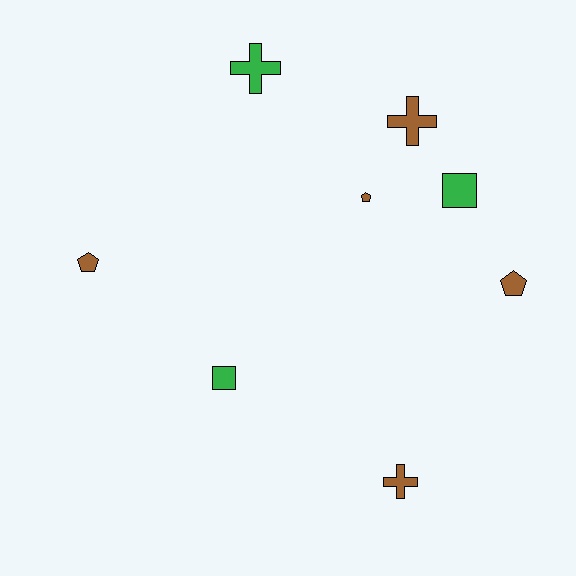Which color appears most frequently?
Brown, with 5 objects.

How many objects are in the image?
There are 8 objects.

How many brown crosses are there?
There are 2 brown crosses.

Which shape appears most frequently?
Pentagon, with 3 objects.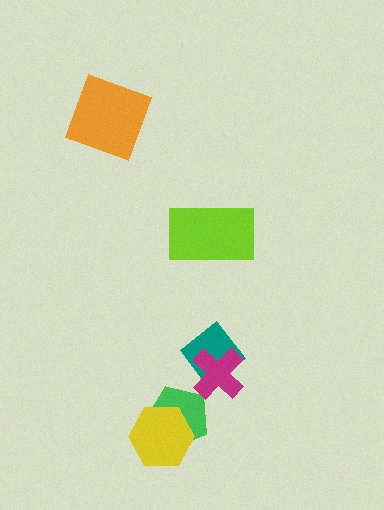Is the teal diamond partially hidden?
Yes, it is partially covered by another shape.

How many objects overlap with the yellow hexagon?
1 object overlaps with the yellow hexagon.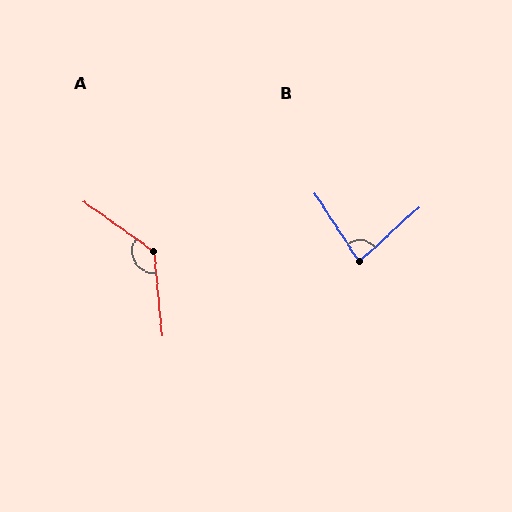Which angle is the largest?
A, at approximately 131 degrees.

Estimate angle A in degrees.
Approximately 131 degrees.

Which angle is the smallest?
B, at approximately 81 degrees.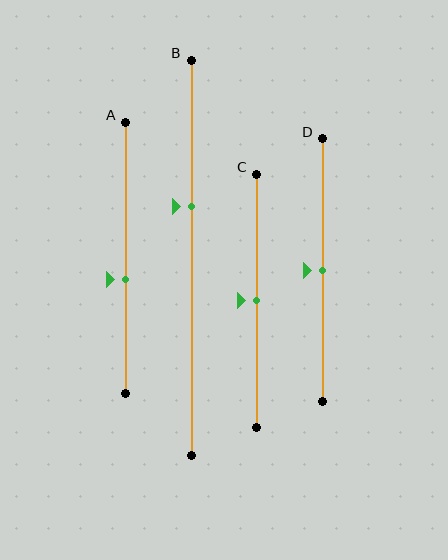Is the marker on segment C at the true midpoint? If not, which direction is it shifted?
Yes, the marker on segment C is at the true midpoint.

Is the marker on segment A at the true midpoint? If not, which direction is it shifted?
No, the marker on segment A is shifted downward by about 8% of the segment length.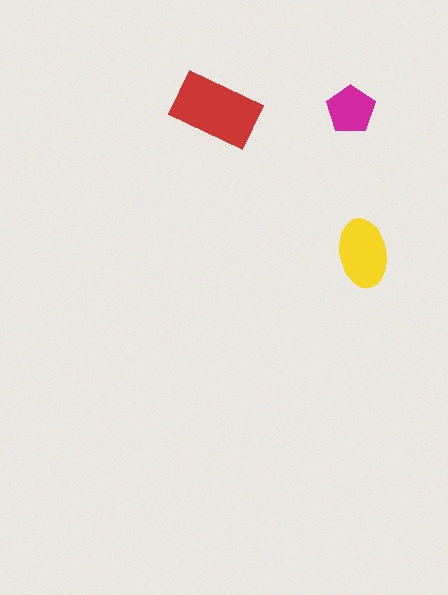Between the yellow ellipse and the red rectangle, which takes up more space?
The red rectangle.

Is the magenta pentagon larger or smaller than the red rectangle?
Smaller.